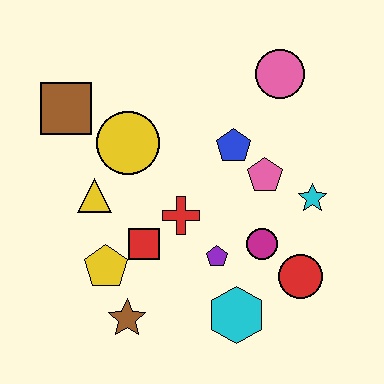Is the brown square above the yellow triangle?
Yes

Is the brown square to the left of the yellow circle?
Yes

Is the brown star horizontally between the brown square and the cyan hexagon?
Yes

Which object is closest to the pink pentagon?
The blue pentagon is closest to the pink pentagon.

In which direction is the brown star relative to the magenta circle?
The brown star is to the left of the magenta circle.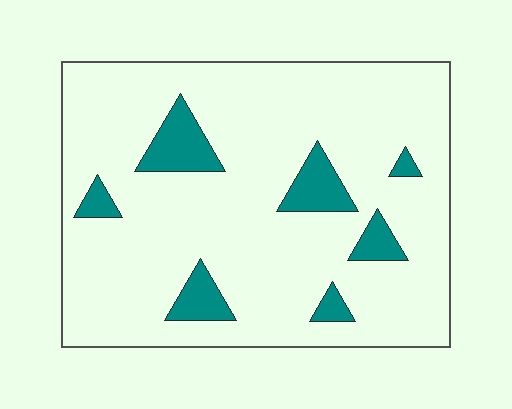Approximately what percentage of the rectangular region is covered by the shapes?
Approximately 10%.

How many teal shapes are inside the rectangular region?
7.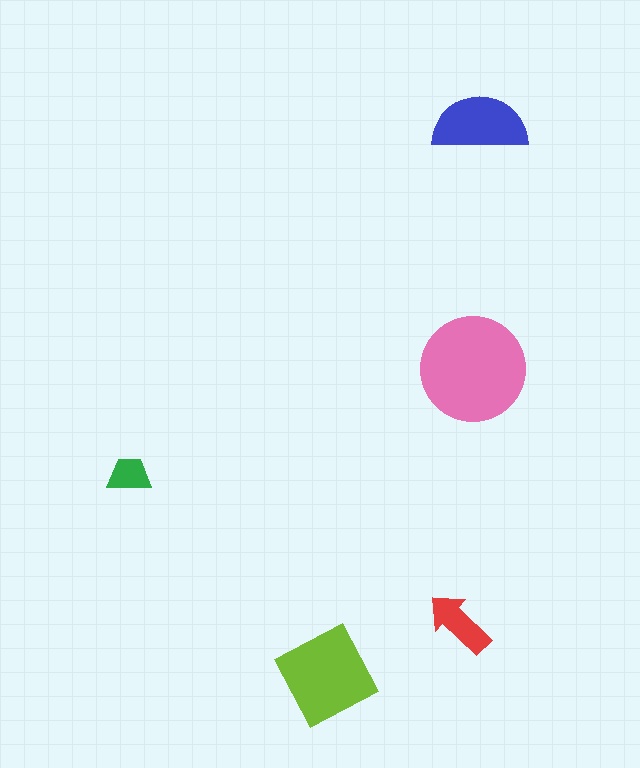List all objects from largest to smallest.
The pink circle, the lime diamond, the blue semicircle, the red arrow, the green trapezoid.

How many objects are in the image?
There are 5 objects in the image.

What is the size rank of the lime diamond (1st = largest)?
2nd.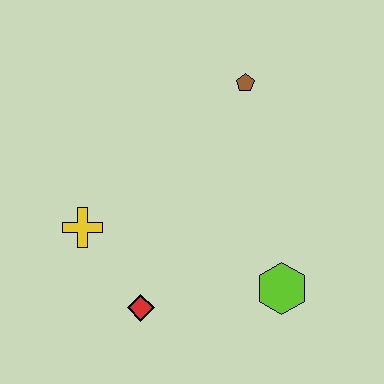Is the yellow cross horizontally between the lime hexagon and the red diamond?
No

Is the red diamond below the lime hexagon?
Yes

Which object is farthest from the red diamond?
The brown pentagon is farthest from the red diamond.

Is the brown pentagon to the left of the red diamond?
No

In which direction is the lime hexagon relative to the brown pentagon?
The lime hexagon is below the brown pentagon.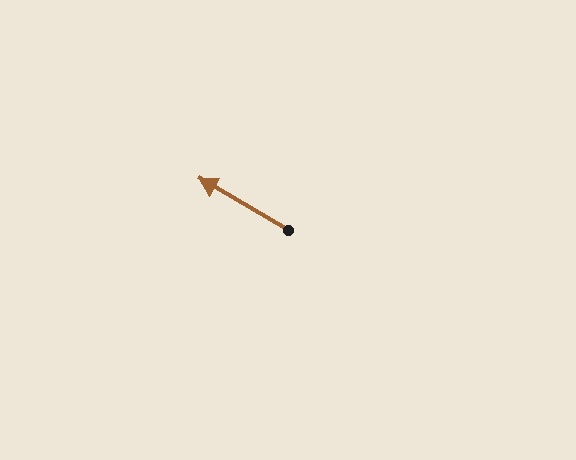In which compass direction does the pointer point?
Northwest.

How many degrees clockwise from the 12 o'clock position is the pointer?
Approximately 300 degrees.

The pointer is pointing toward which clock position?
Roughly 10 o'clock.